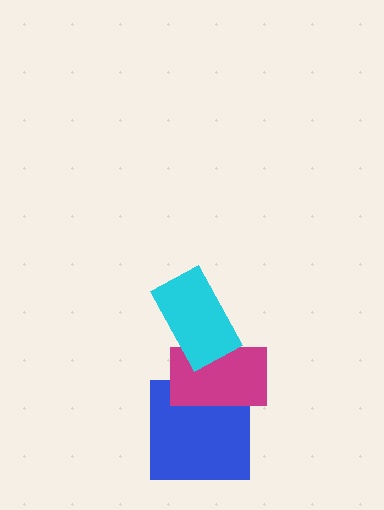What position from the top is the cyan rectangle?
The cyan rectangle is 1st from the top.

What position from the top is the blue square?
The blue square is 3rd from the top.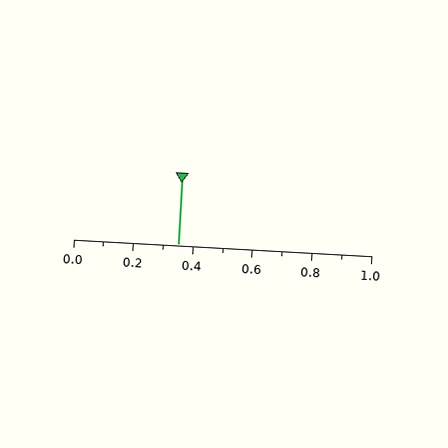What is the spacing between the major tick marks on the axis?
The major ticks are spaced 0.2 apart.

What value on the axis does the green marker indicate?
The marker indicates approximately 0.35.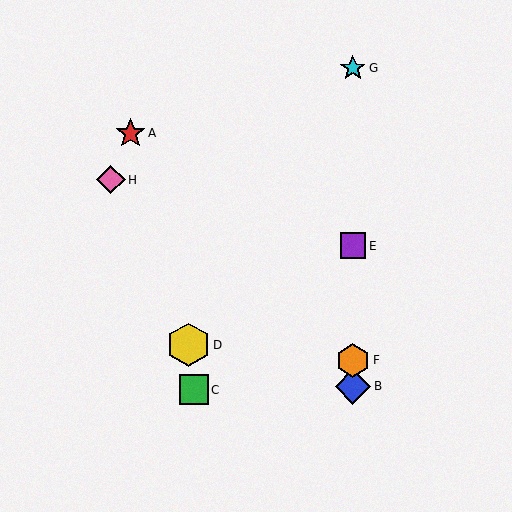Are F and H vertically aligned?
No, F is at x≈353 and H is at x≈111.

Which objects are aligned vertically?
Objects B, E, F, G are aligned vertically.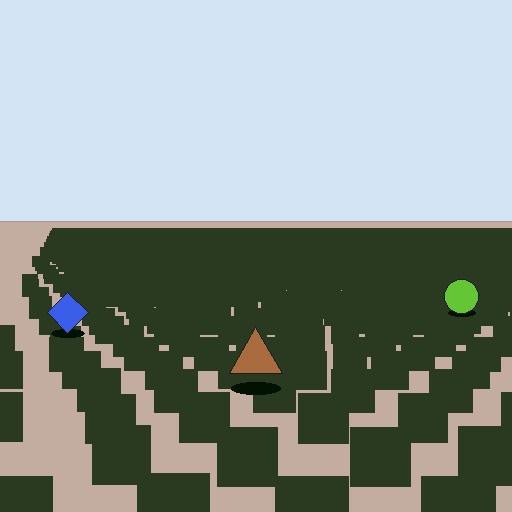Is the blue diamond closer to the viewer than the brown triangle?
No. The brown triangle is closer — you can tell from the texture gradient: the ground texture is coarser near it.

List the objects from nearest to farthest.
From nearest to farthest: the brown triangle, the blue diamond, the lime circle.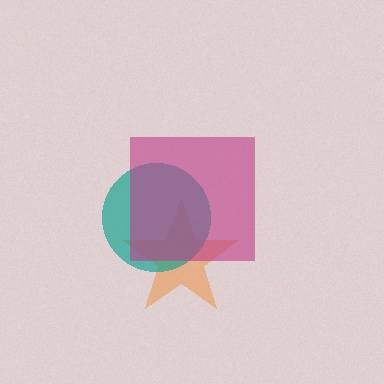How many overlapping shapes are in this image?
There are 3 overlapping shapes in the image.